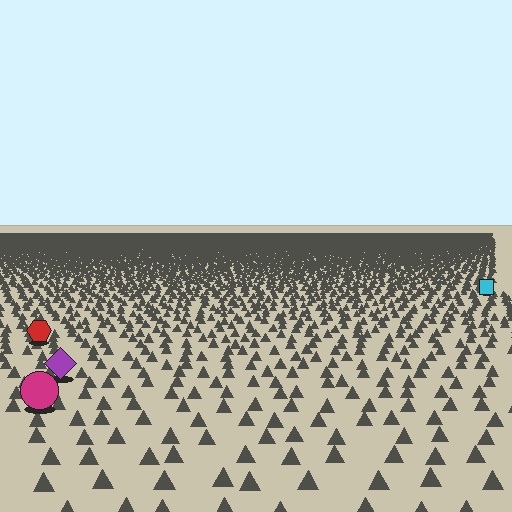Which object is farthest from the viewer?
The cyan square is farthest from the viewer. It appears smaller and the ground texture around it is denser.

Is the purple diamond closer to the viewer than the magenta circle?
No. The magenta circle is closer — you can tell from the texture gradient: the ground texture is coarser near it.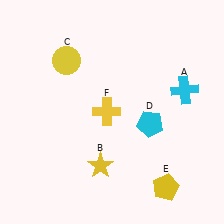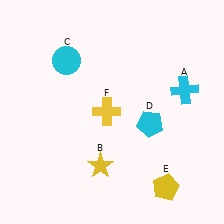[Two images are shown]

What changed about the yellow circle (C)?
In Image 1, C is yellow. In Image 2, it changed to cyan.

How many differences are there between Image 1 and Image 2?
There is 1 difference between the two images.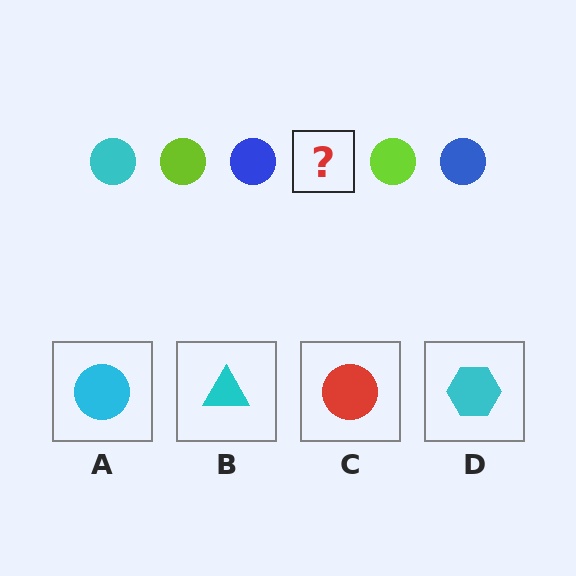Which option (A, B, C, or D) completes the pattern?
A.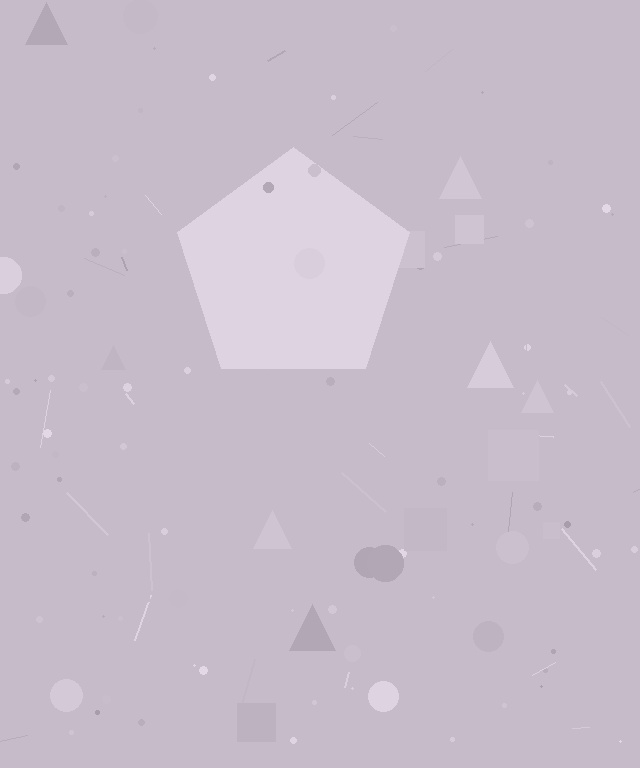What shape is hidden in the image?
A pentagon is hidden in the image.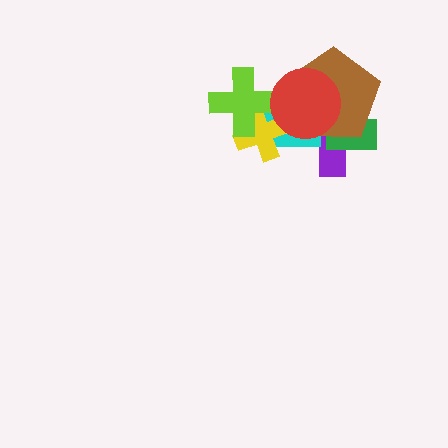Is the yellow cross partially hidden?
Yes, it is partially covered by another shape.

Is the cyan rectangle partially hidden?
Yes, it is partially covered by another shape.